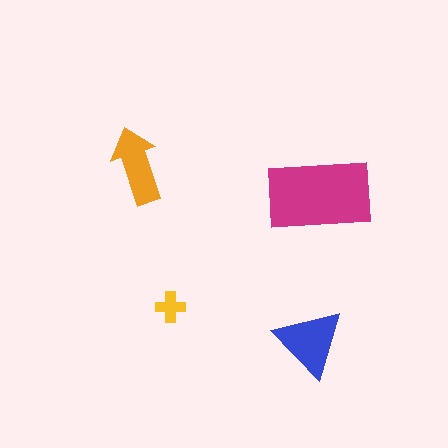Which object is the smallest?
The yellow cross.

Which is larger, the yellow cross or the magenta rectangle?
The magenta rectangle.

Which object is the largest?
The magenta rectangle.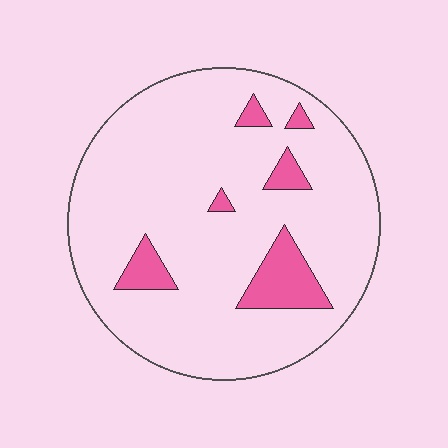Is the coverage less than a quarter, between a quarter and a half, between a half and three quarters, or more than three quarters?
Less than a quarter.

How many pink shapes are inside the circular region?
6.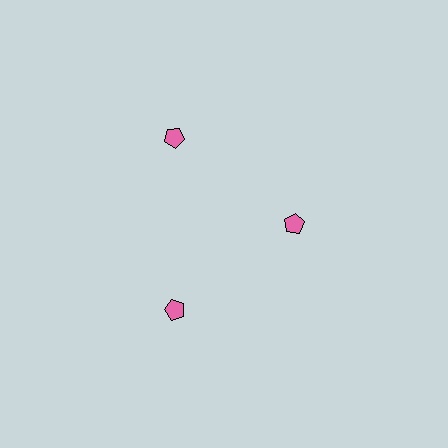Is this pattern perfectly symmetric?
No. The 3 pink pentagons are arranged in a ring, but one element near the 3 o'clock position is pulled inward toward the center, breaking the 3-fold rotational symmetry.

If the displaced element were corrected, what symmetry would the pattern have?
It would have 3-fold rotational symmetry — the pattern would map onto itself every 120 degrees.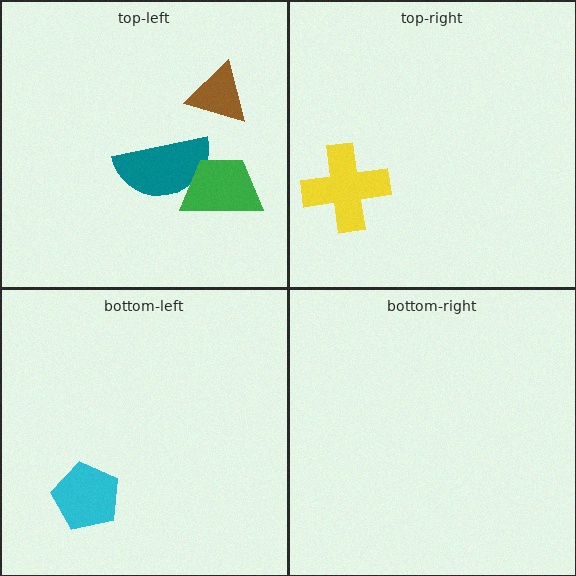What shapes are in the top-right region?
The yellow cross.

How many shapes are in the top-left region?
3.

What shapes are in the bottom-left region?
The cyan pentagon.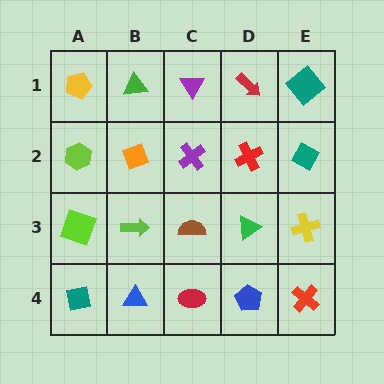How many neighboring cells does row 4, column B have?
3.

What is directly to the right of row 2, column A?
An orange diamond.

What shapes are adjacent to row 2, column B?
A green triangle (row 1, column B), a lime arrow (row 3, column B), a lime hexagon (row 2, column A), a purple cross (row 2, column C).